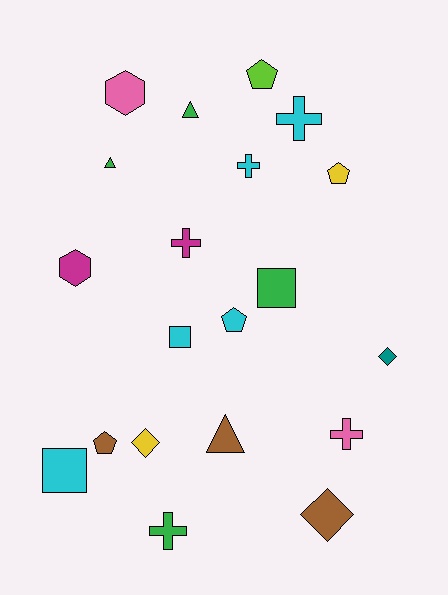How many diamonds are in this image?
There are 3 diamonds.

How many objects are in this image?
There are 20 objects.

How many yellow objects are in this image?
There are 2 yellow objects.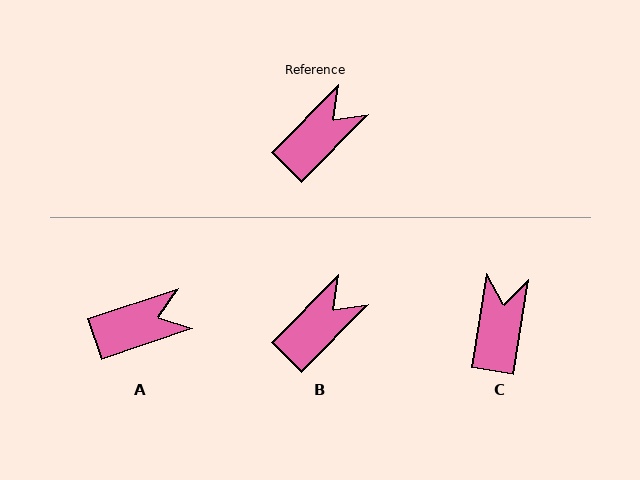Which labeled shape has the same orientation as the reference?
B.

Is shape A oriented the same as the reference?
No, it is off by about 27 degrees.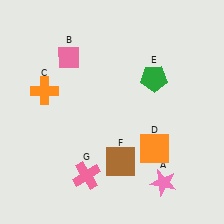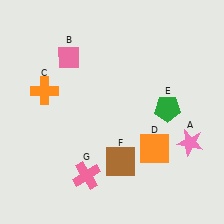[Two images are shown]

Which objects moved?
The objects that moved are: the pink star (A), the green pentagon (E).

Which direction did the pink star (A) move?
The pink star (A) moved up.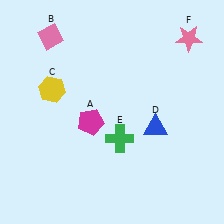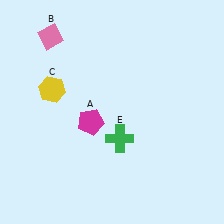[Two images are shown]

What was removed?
The blue triangle (D), the pink star (F) were removed in Image 2.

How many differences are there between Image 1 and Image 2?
There are 2 differences between the two images.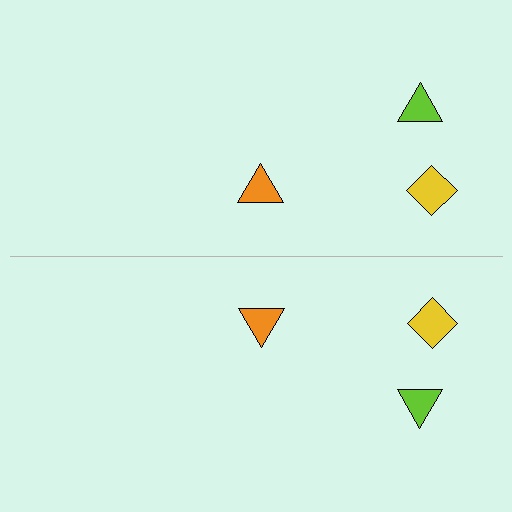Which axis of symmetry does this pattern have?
The pattern has a horizontal axis of symmetry running through the center of the image.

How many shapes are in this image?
There are 6 shapes in this image.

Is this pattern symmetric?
Yes, this pattern has bilateral (reflection) symmetry.